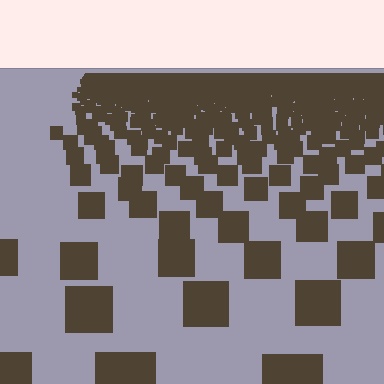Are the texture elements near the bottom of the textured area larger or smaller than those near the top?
Larger. Near the bottom, elements are closer to the viewer and appear at a bigger on-screen size.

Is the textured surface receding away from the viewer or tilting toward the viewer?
The surface is receding away from the viewer. Texture elements get smaller and denser toward the top.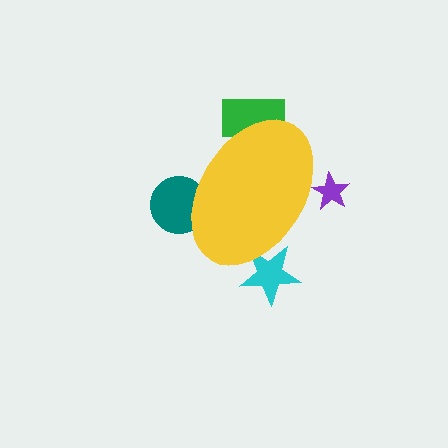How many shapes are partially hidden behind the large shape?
4 shapes are partially hidden.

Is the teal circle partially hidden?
Yes, the teal circle is partially hidden behind the yellow ellipse.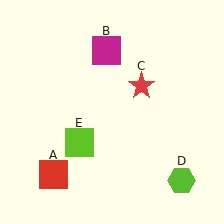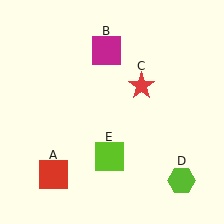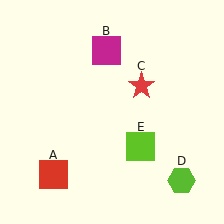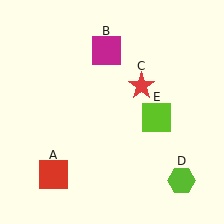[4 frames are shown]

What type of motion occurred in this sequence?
The lime square (object E) rotated counterclockwise around the center of the scene.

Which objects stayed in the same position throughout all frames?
Red square (object A) and magenta square (object B) and red star (object C) and lime hexagon (object D) remained stationary.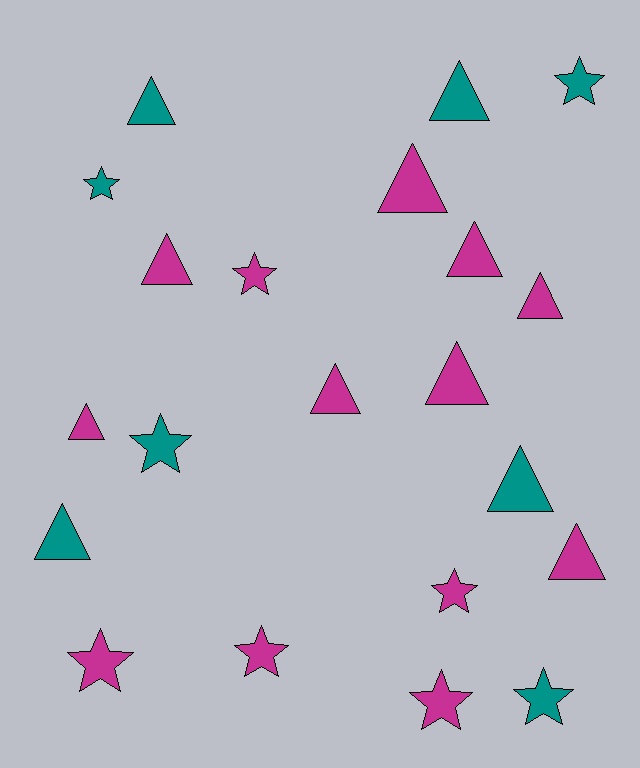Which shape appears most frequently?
Triangle, with 12 objects.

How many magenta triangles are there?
There are 8 magenta triangles.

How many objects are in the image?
There are 21 objects.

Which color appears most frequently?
Magenta, with 13 objects.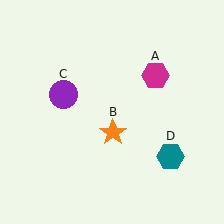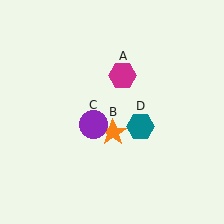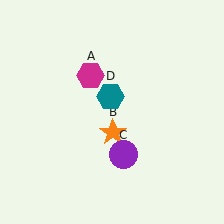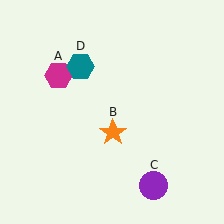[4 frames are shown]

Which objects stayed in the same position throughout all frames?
Orange star (object B) remained stationary.